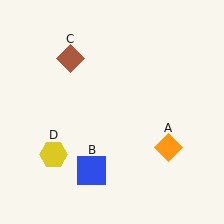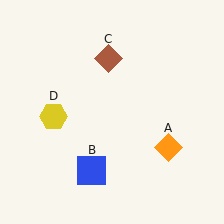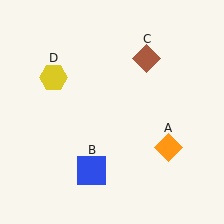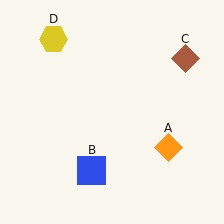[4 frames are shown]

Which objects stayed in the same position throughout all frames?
Orange diamond (object A) and blue square (object B) remained stationary.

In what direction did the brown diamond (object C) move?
The brown diamond (object C) moved right.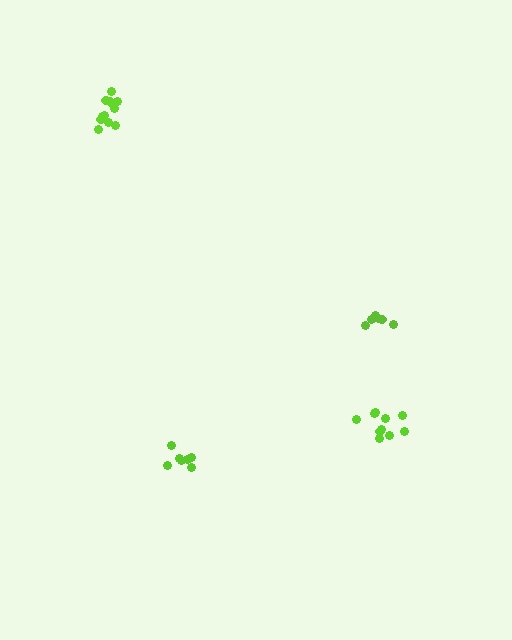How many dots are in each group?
Group 1: 7 dots, Group 2: 7 dots, Group 3: 11 dots, Group 4: 10 dots (35 total).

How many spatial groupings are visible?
There are 4 spatial groupings.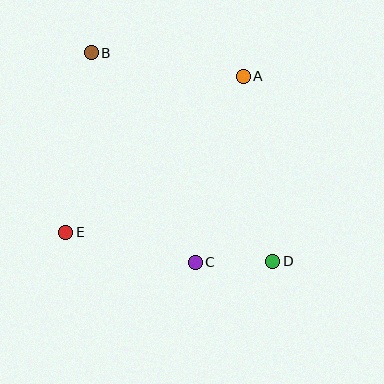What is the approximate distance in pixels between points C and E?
The distance between C and E is approximately 133 pixels.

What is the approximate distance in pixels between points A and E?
The distance between A and E is approximately 236 pixels.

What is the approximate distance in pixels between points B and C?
The distance between B and C is approximately 234 pixels.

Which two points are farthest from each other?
Points B and D are farthest from each other.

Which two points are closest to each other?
Points C and D are closest to each other.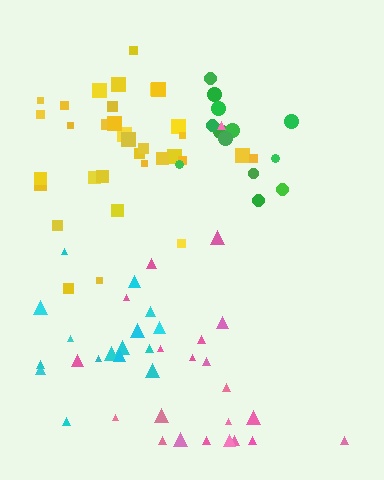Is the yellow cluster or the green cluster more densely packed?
Green.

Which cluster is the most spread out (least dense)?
Pink.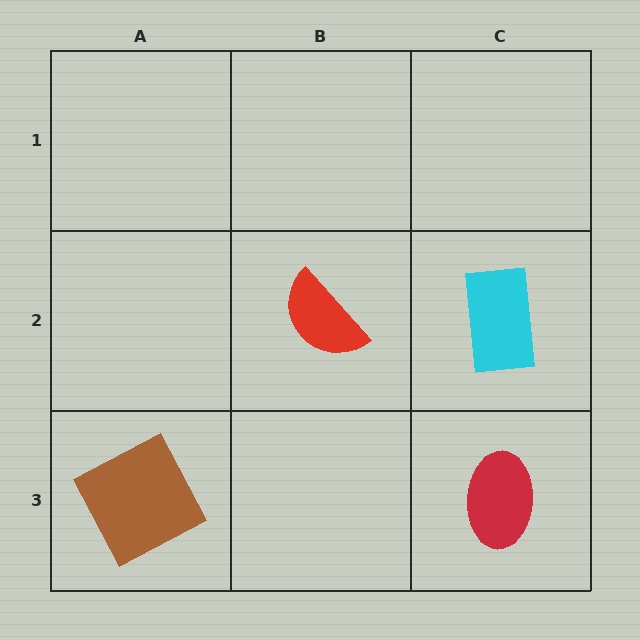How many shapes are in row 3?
2 shapes.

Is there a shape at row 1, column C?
No, that cell is empty.